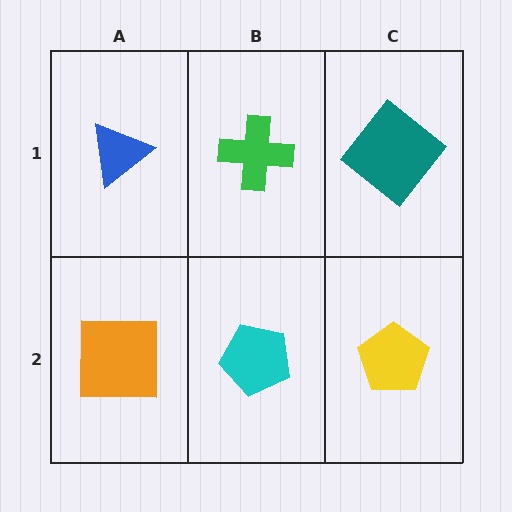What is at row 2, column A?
An orange square.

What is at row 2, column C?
A yellow pentagon.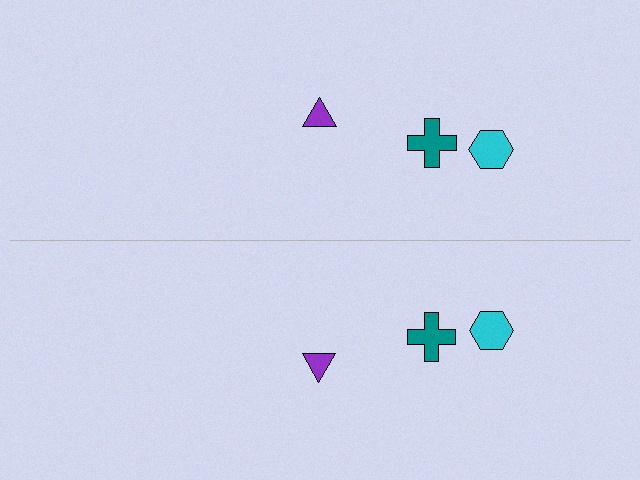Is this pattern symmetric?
Yes, this pattern has bilateral (reflection) symmetry.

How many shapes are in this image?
There are 6 shapes in this image.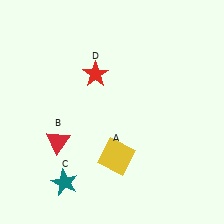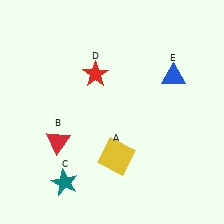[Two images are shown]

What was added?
A blue triangle (E) was added in Image 2.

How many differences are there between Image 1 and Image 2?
There is 1 difference between the two images.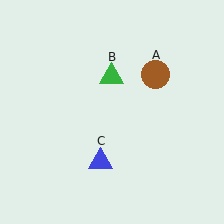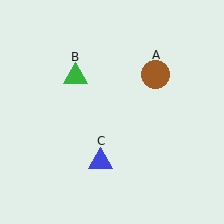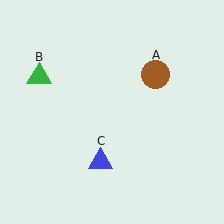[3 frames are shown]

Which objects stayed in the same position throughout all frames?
Brown circle (object A) and blue triangle (object C) remained stationary.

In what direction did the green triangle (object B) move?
The green triangle (object B) moved left.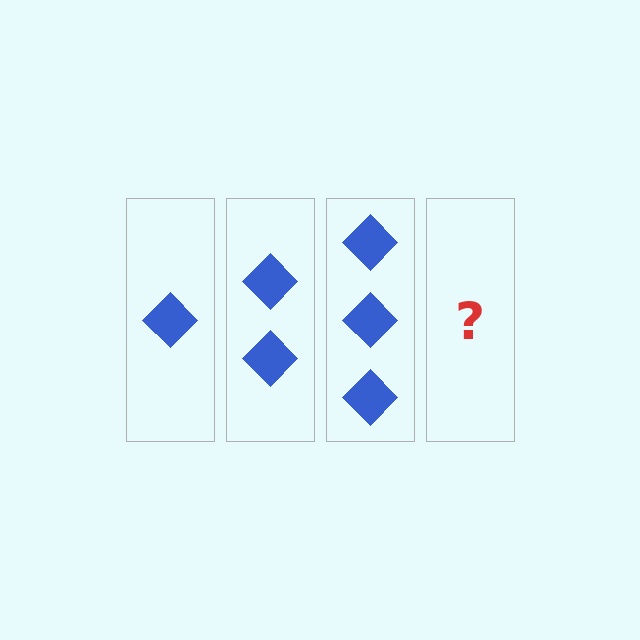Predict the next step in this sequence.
The next step is 4 diamonds.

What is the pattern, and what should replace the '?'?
The pattern is that each step adds one more diamond. The '?' should be 4 diamonds.